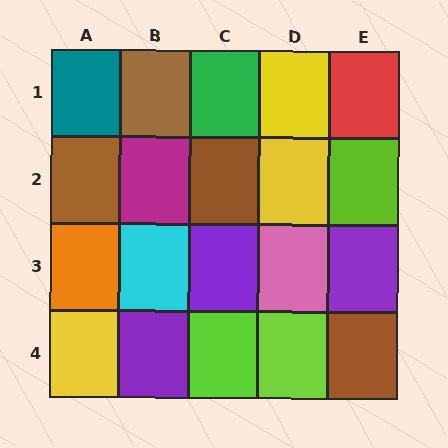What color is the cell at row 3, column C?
Purple.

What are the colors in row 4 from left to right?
Yellow, purple, lime, lime, brown.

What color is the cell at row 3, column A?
Orange.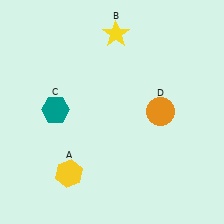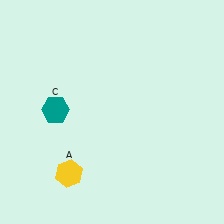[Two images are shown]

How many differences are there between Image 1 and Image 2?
There are 2 differences between the two images.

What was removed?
The orange circle (D), the yellow star (B) were removed in Image 2.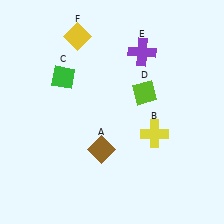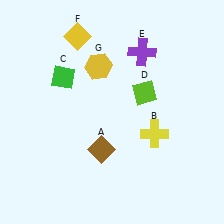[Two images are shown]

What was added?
A yellow hexagon (G) was added in Image 2.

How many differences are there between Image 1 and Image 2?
There is 1 difference between the two images.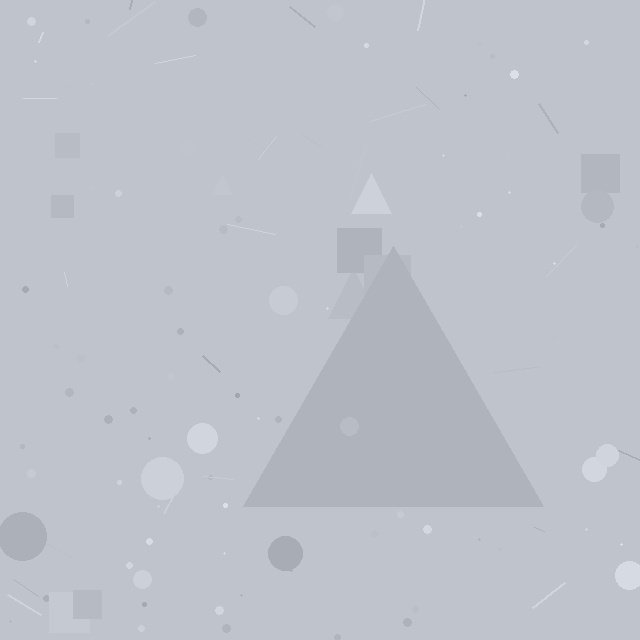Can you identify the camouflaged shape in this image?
The camouflaged shape is a triangle.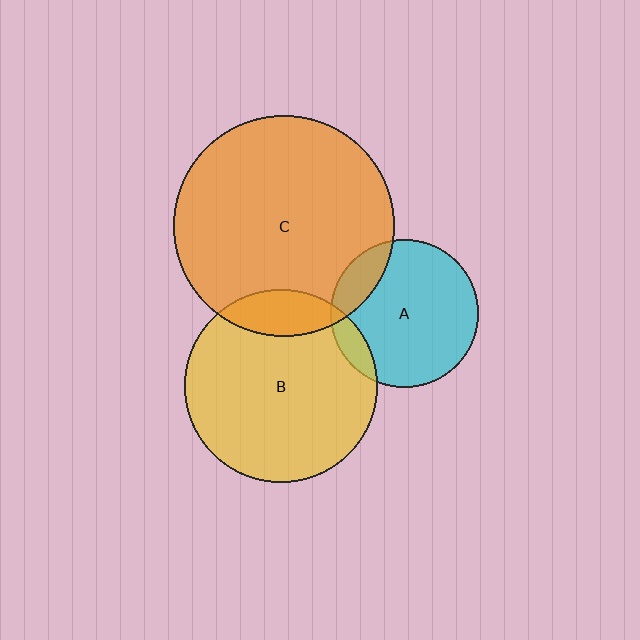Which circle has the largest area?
Circle C (orange).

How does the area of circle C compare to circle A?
Approximately 2.2 times.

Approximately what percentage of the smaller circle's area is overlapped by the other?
Approximately 15%.